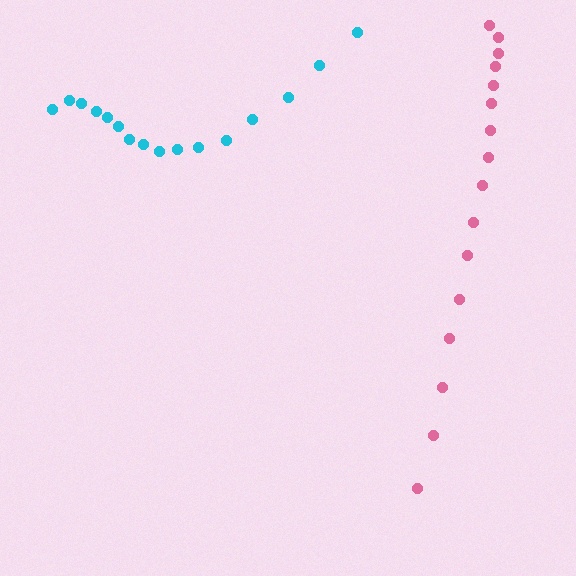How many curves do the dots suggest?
There are 2 distinct paths.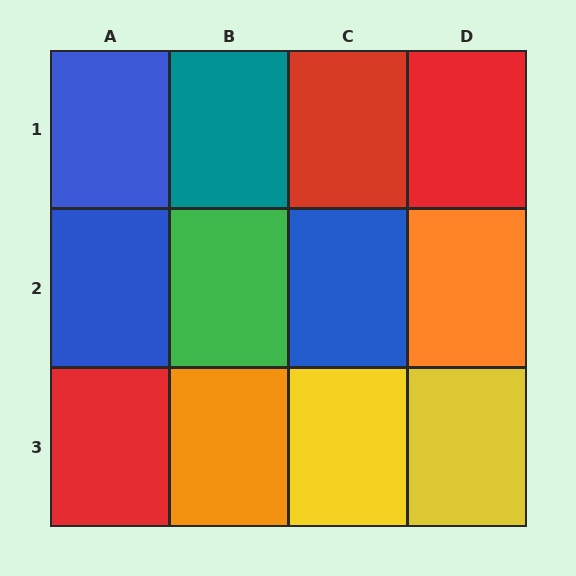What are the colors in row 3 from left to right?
Red, orange, yellow, yellow.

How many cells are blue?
3 cells are blue.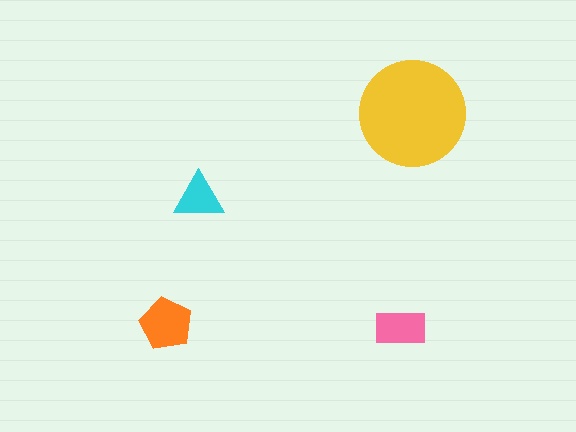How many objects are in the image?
There are 4 objects in the image.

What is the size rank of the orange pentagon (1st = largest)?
2nd.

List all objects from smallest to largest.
The cyan triangle, the pink rectangle, the orange pentagon, the yellow circle.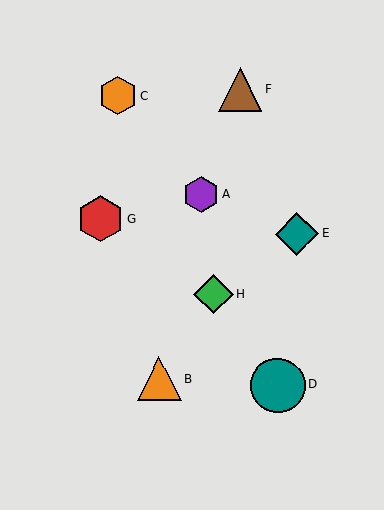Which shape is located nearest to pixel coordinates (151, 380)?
The orange triangle (labeled B) at (159, 379) is nearest to that location.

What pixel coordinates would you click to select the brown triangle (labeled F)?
Click at (240, 89) to select the brown triangle F.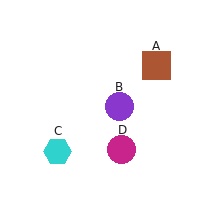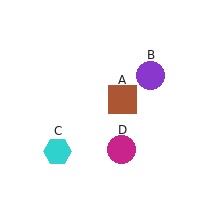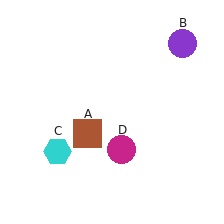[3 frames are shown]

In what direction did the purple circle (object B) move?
The purple circle (object B) moved up and to the right.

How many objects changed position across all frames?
2 objects changed position: brown square (object A), purple circle (object B).